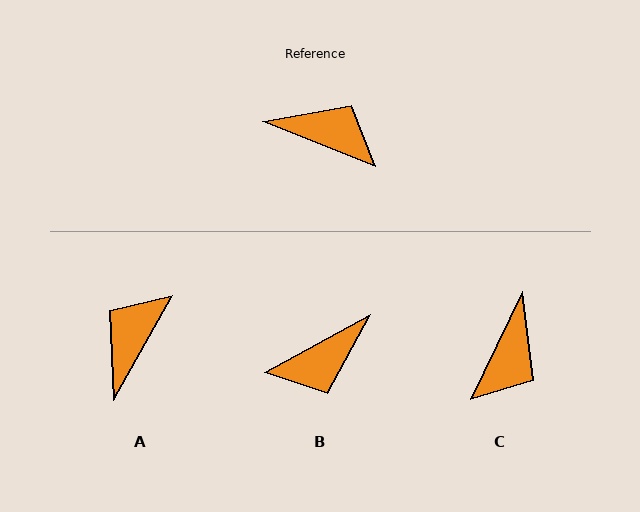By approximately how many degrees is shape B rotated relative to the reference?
Approximately 130 degrees clockwise.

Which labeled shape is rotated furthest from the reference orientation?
B, about 130 degrees away.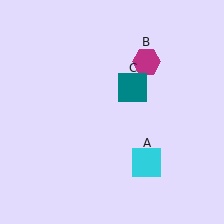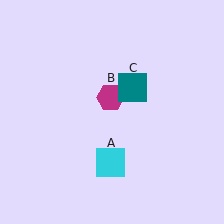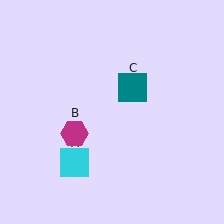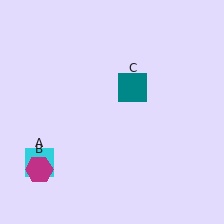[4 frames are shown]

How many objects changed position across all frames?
2 objects changed position: cyan square (object A), magenta hexagon (object B).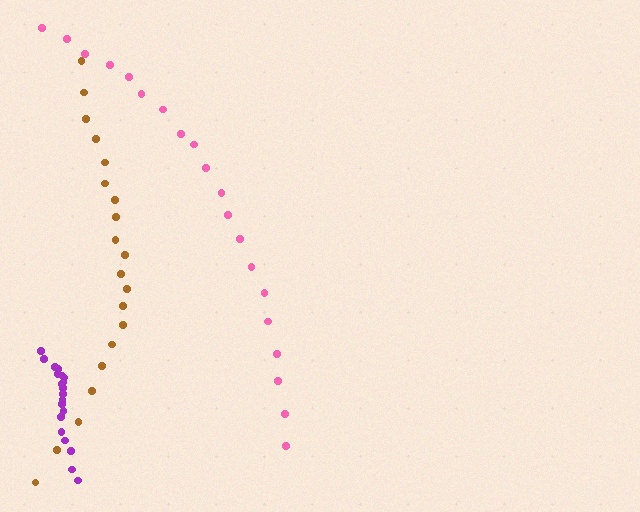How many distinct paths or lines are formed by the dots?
There are 3 distinct paths.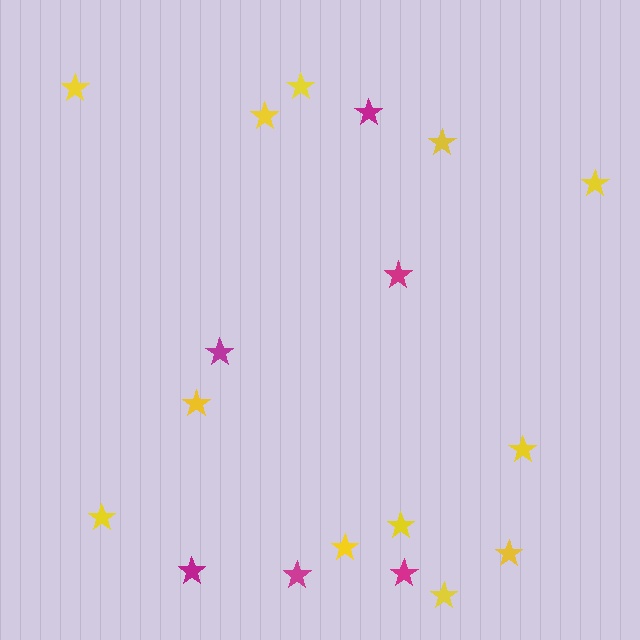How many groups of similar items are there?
There are 2 groups: one group of yellow stars (12) and one group of magenta stars (6).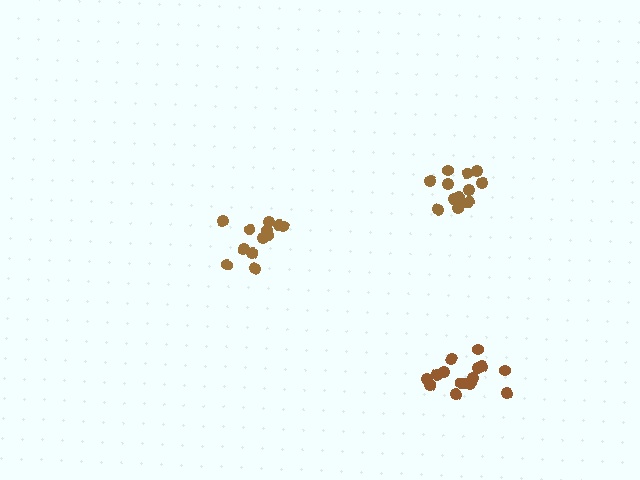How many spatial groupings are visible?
There are 3 spatial groupings.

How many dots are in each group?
Group 1: 15 dots, Group 2: 12 dots, Group 3: 13 dots (40 total).